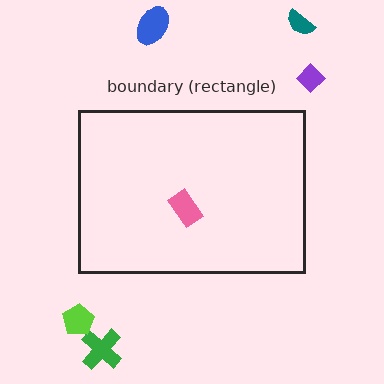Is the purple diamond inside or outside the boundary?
Outside.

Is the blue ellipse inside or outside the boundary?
Outside.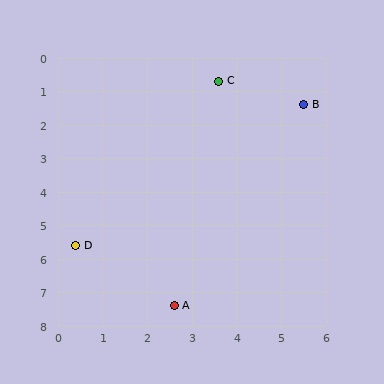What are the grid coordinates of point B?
Point B is at approximately (5.5, 1.4).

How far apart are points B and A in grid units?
Points B and A are about 6.7 grid units apart.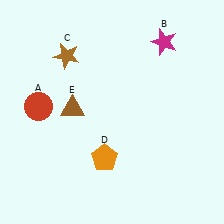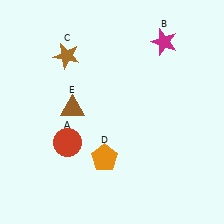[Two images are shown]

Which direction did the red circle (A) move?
The red circle (A) moved down.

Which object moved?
The red circle (A) moved down.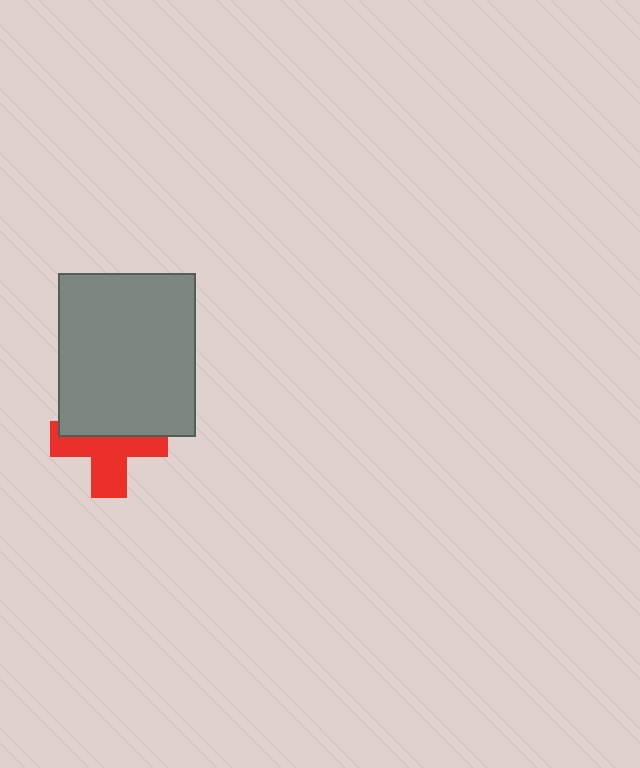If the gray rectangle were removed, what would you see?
You would see the complete red cross.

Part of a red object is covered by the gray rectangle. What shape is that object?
It is a cross.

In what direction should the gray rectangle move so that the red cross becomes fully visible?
The gray rectangle should move up. That is the shortest direction to clear the overlap and leave the red cross fully visible.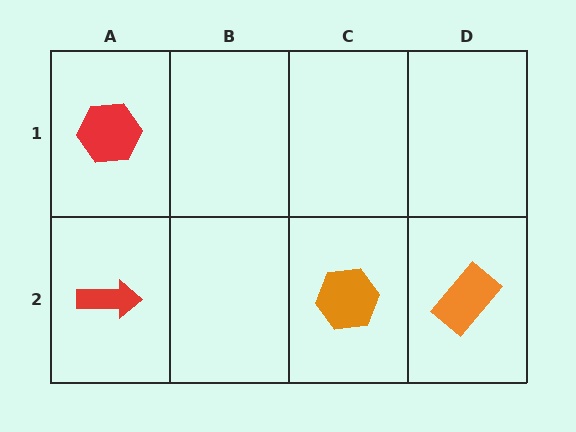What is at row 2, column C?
An orange hexagon.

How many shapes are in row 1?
1 shape.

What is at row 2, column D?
An orange rectangle.